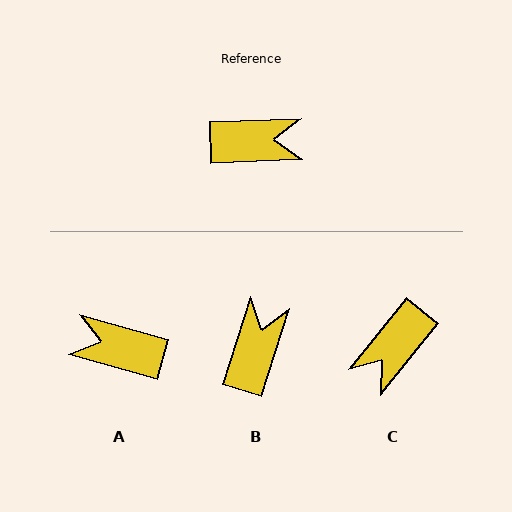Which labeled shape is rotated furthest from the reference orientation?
A, about 162 degrees away.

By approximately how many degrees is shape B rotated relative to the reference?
Approximately 70 degrees counter-clockwise.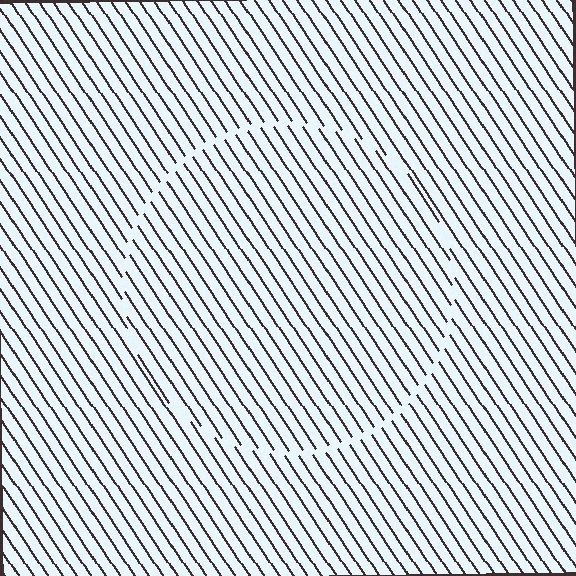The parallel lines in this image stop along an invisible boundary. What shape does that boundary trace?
An illusory circle. The interior of the shape contains the same grating, shifted by half a period — the contour is defined by the phase discontinuity where line-ends from the inner and outer gratings abut.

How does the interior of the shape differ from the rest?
The interior of the shape contains the same grating, shifted by half a period — the contour is defined by the phase discontinuity where line-ends from the inner and outer gratings abut.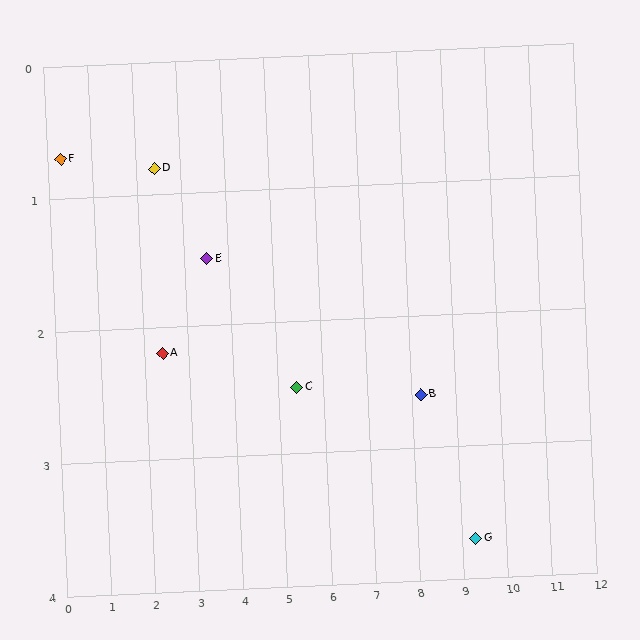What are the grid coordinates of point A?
Point A is at approximately (2.4, 2.2).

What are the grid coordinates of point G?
Point G is at approximately (9.3, 3.7).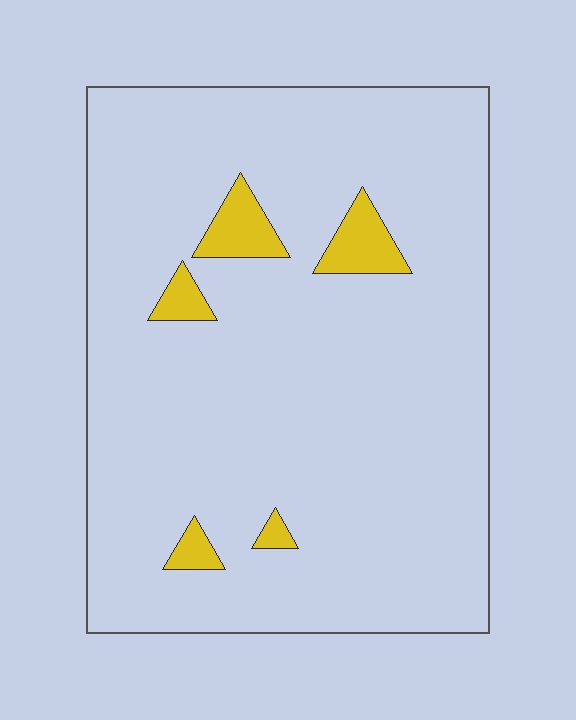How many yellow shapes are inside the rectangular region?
5.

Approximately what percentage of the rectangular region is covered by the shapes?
Approximately 5%.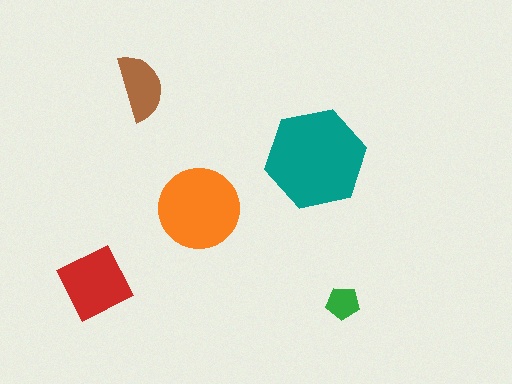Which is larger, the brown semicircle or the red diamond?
The red diamond.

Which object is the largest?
The teal hexagon.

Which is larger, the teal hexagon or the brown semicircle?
The teal hexagon.